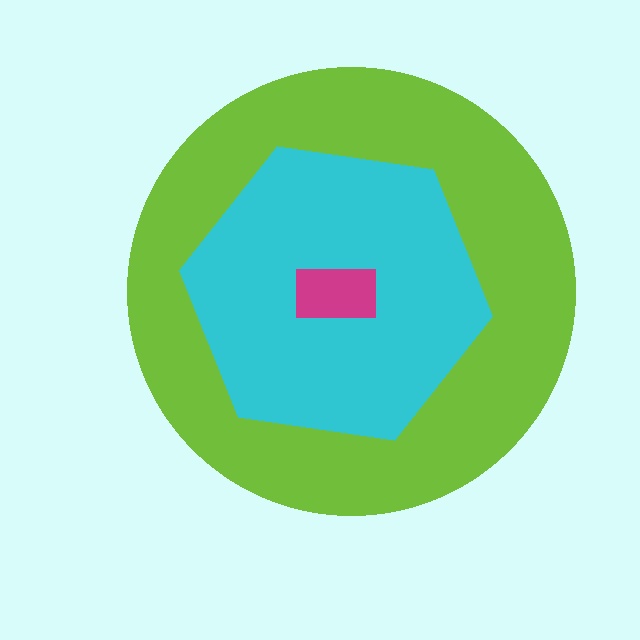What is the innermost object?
The magenta rectangle.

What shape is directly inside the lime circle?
The cyan hexagon.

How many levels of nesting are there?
3.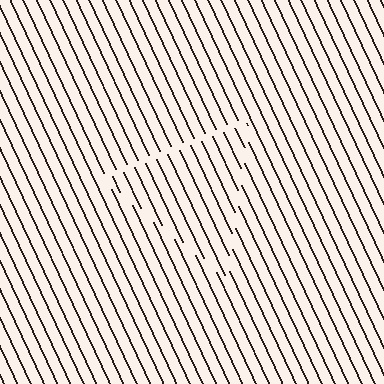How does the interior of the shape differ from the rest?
The interior of the shape contains the same grating, shifted by half a period — the contour is defined by the phase discontinuity where line-ends from the inner and outer gratings abut.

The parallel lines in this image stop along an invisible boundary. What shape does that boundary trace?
An illusory triangle. The interior of the shape contains the same grating, shifted by half a period — the contour is defined by the phase discontinuity where line-ends from the inner and outer gratings abut.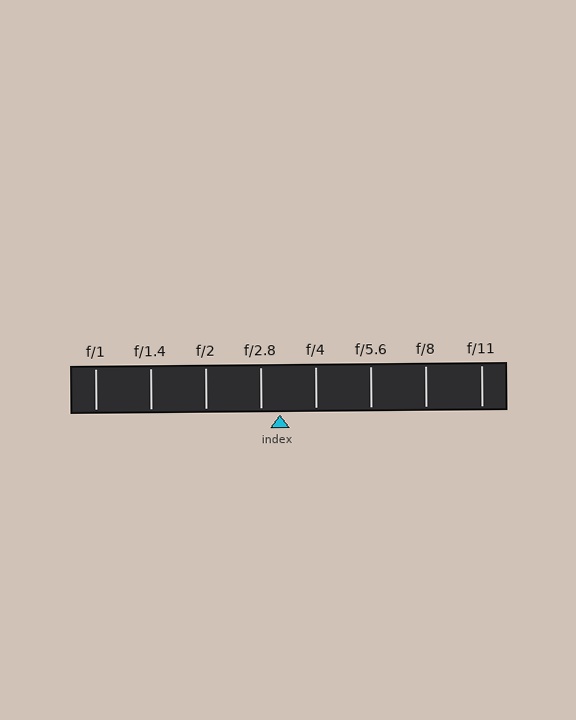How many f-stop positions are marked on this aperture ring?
There are 8 f-stop positions marked.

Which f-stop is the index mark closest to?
The index mark is closest to f/2.8.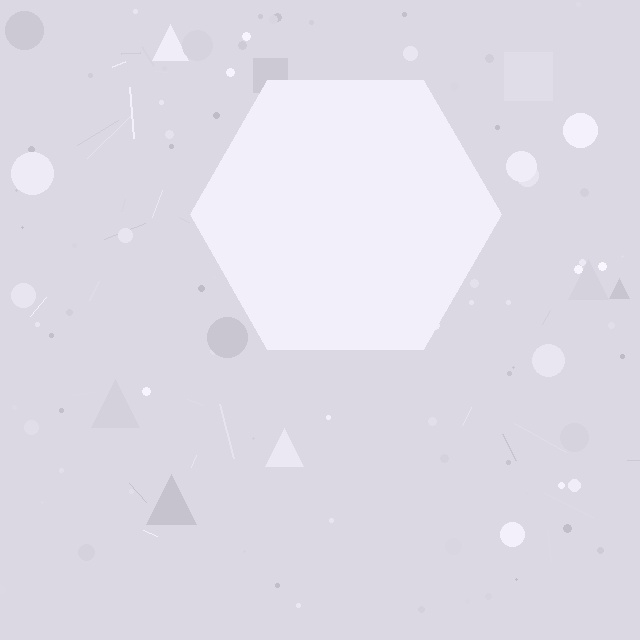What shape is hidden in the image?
A hexagon is hidden in the image.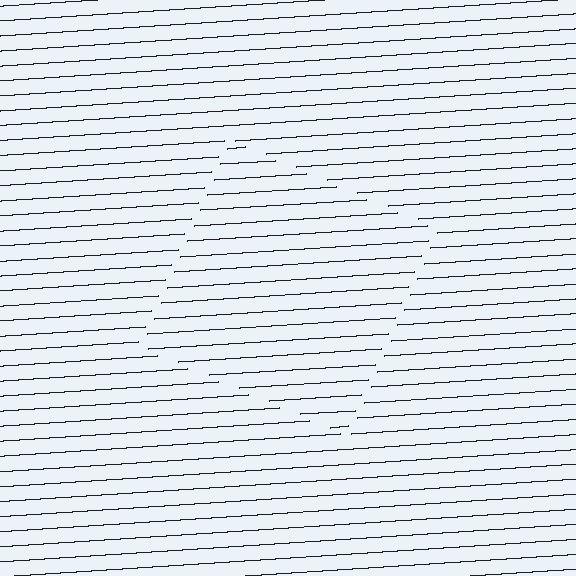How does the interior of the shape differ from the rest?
The interior of the shape contains the same grating, shifted by half a period — the contour is defined by the phase discontinuity where line-ends from the inner and outer gratings abut.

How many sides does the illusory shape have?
4 sides — the line-ends trace a square.